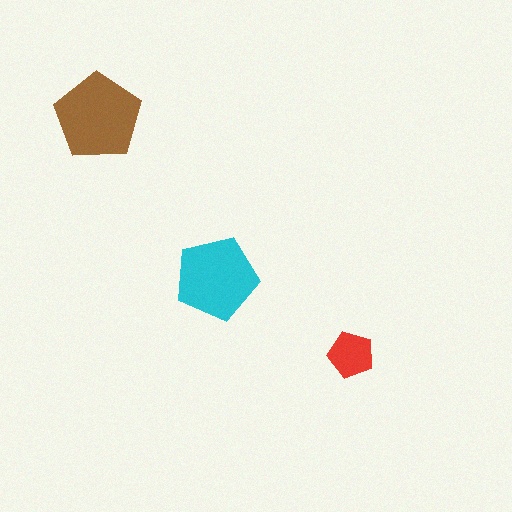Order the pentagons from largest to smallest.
the brown one, the cyan one, the red one.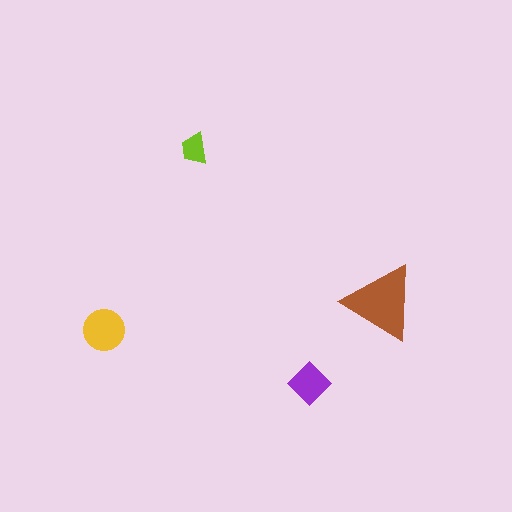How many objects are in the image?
There are 4 objects in the image.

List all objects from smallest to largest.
The lime trapezoid, the purple diamond, the yellow circle, the brown triangle.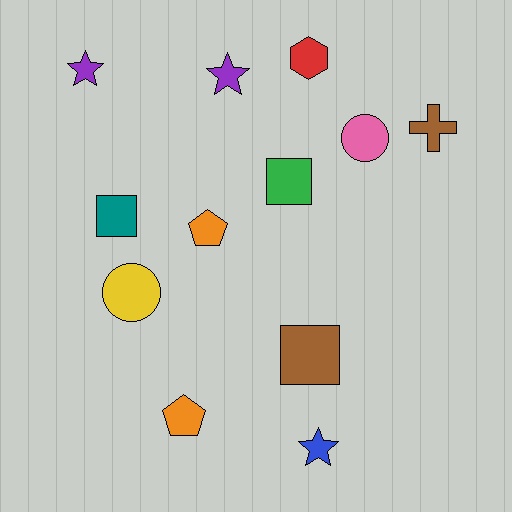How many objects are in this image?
There are 12 objects.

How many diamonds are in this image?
There are no diamonds.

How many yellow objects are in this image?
There is 1 yellow object.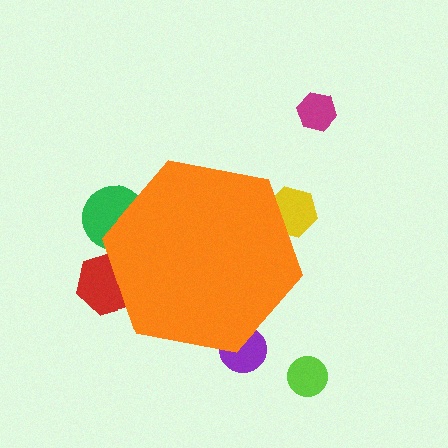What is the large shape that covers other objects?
An orange hexagon.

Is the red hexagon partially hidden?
Yes, the red hexagon is partially hidden behind the orange hexagon.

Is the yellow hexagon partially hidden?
Yes, the yellow hexagon is partially hidden behind the orange hexagon.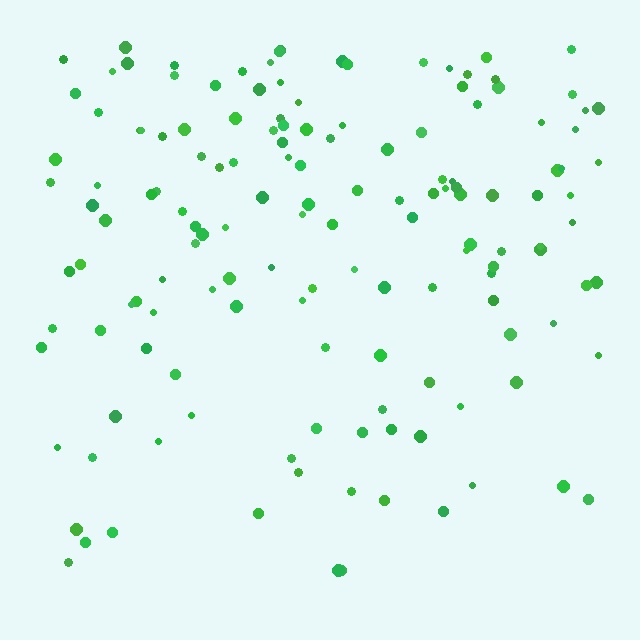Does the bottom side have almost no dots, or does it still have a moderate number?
Still a moderate number, just noticeably fewer than the top.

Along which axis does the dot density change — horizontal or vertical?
Vertical.